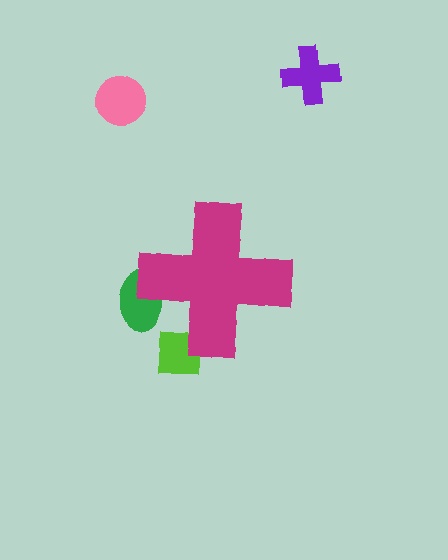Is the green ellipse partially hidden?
Yes, the green ellipse is partially hidden behind the magenta cross.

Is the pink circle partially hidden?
No, the pink circle is fully visible.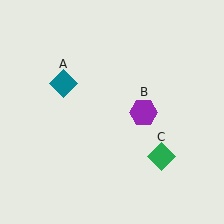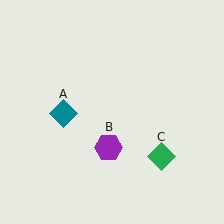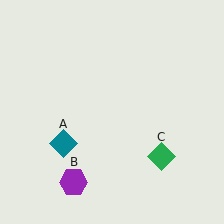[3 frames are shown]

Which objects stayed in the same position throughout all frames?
Green diamond (object C) remained stationary.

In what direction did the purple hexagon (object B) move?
The purple hexagon (object B) moved down and to the left.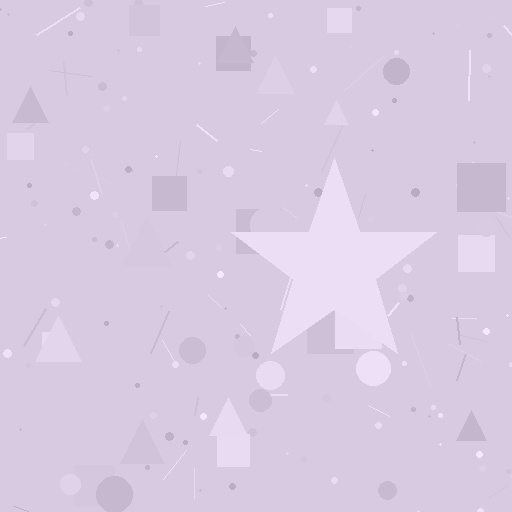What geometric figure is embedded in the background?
A star is embedded in the background.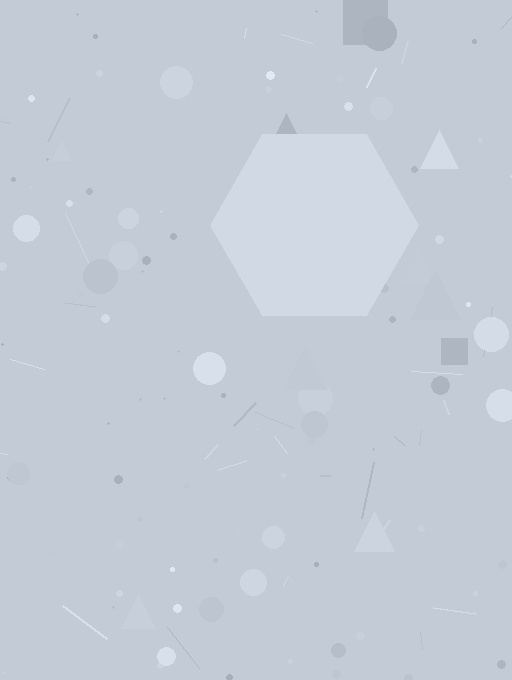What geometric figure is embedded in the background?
A hexagon is embedded in the background.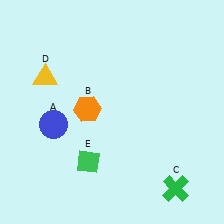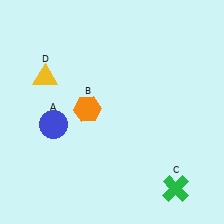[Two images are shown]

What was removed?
The green diamond (E) was removed in Image 2.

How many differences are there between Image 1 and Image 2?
There is 1 difference between the two images.